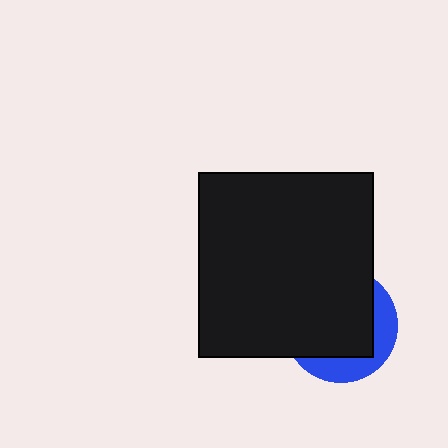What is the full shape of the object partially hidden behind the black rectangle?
The partially hidden object is a blue circle.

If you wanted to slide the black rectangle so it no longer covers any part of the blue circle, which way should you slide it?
Slide it toward the upper-left — that is the most direct way to separate the two shapes.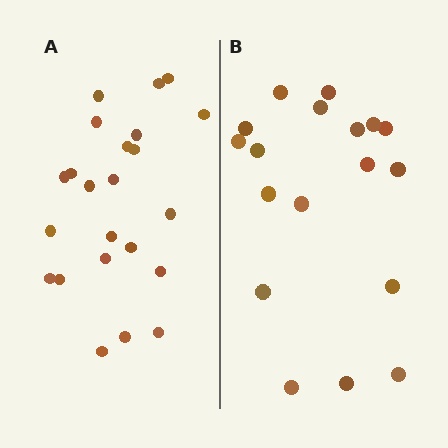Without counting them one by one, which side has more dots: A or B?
Region A (the left region) has more dots.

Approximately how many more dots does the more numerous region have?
Region A has about 5 more dots than region B.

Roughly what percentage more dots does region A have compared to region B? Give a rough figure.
About 30% more.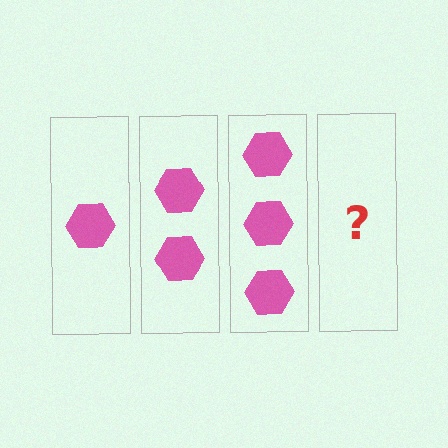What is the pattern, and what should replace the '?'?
The pattern is that each step adds one more hexagon. The '?' should be 4 hexagons.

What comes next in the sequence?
The next element should be 4 hexagons.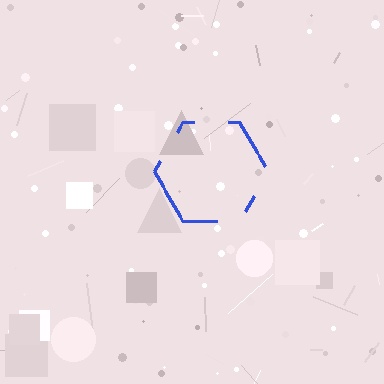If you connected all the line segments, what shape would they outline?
They would outline a hexagon.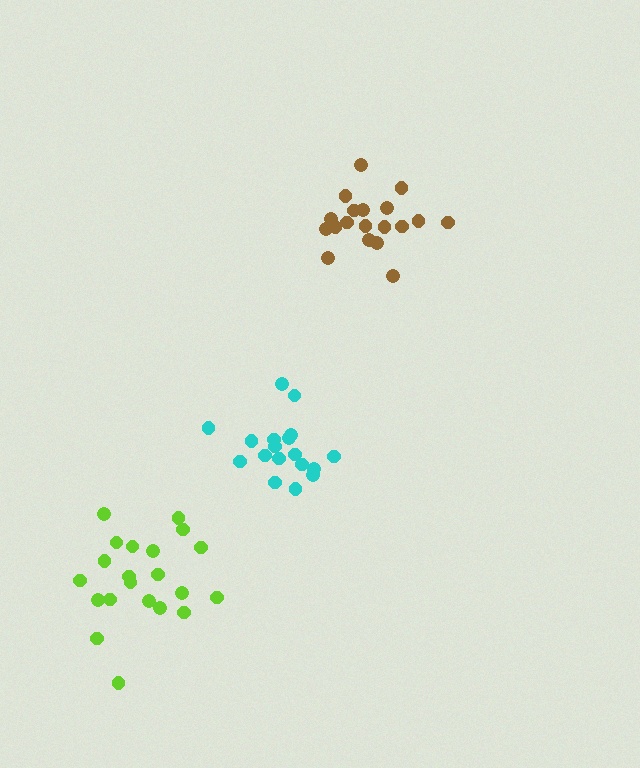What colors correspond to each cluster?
The clusters are colored: brown, lime, cyan.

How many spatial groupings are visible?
There are 3 spatial groupings.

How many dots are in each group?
Group 1: 19 dots, Group 2: 21 dots, Group 3: 18 dots (58 total).